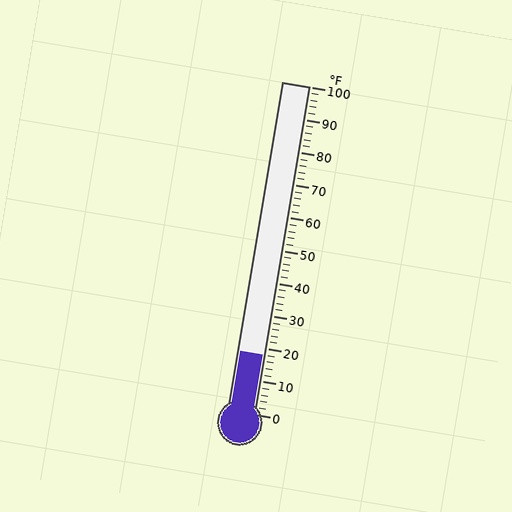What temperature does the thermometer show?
The thermometer shows approximately 18°F.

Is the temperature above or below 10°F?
The temperature is above 10°F.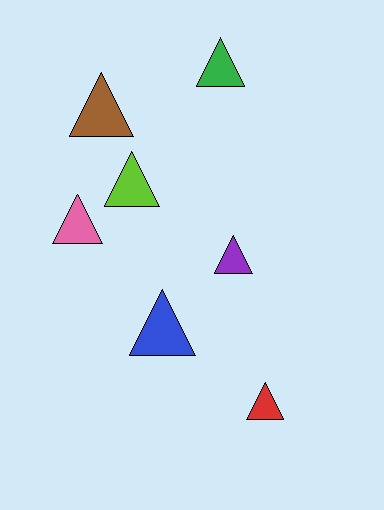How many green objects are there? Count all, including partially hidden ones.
There is 1 green object.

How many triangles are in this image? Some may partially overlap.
There are 7 triangles.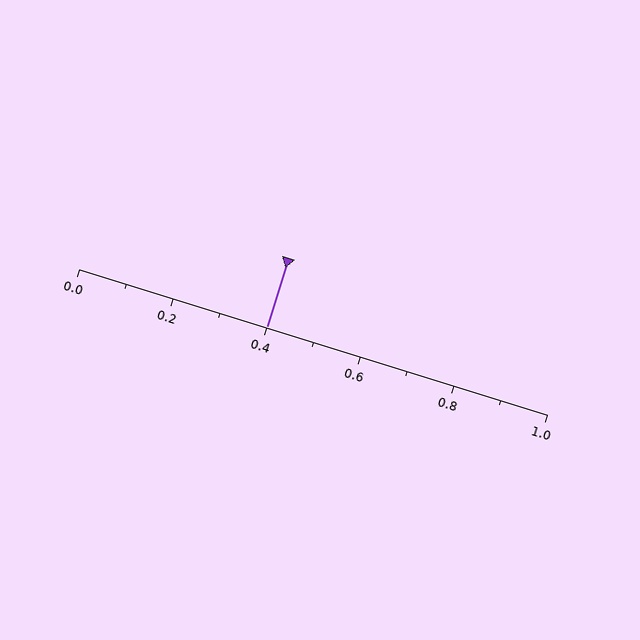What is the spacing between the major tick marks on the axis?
The major ticks are spaced 0.2 apart.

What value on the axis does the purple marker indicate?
The marker indicates approximately 0.4.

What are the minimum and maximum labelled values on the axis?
The axis runs from 0.0 to 1.0.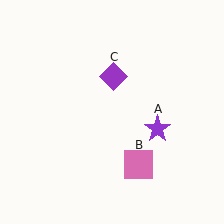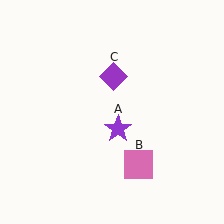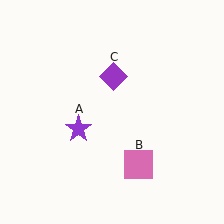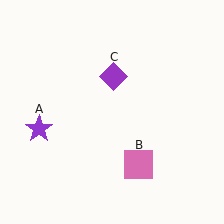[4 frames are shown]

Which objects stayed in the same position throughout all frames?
Pink square (object B) and purple diamond (object C) remained stationary.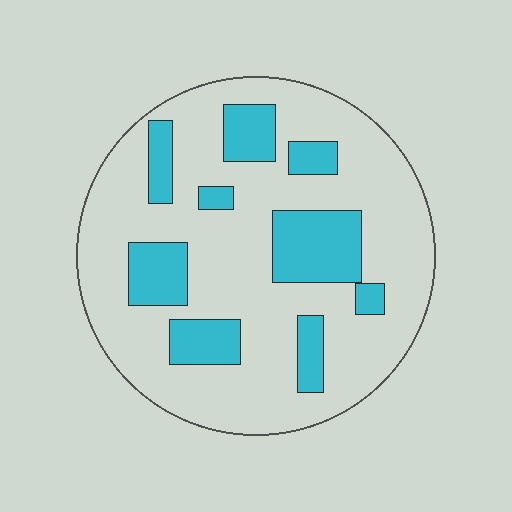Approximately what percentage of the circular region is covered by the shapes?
Approximately 25%.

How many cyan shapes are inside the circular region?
9.